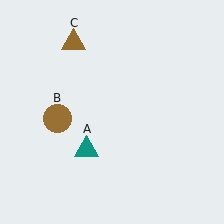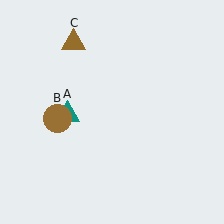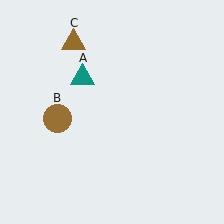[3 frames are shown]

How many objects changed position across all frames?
1 object changed position: teal triangle (object A).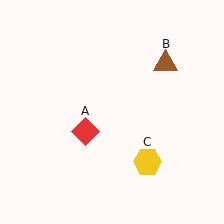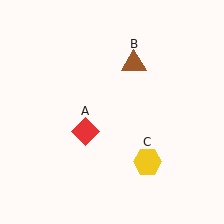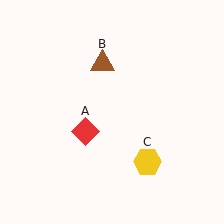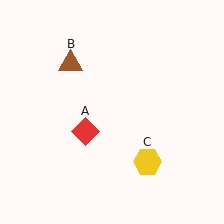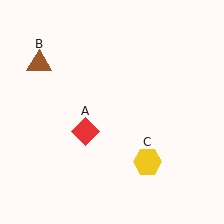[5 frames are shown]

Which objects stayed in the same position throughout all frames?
Red diamond (object A) and yellow hexagon (object C) remained stationary.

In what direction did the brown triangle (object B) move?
The brown triangle (object B) moved left.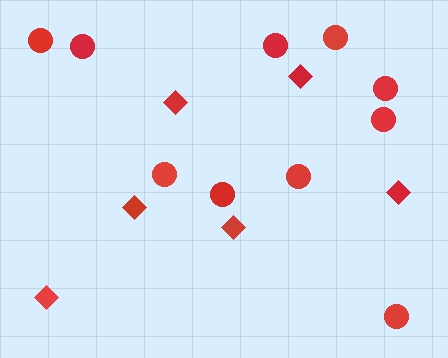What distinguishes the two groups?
There are 2 groups: one group of diamonds (6) and one group of circles (10).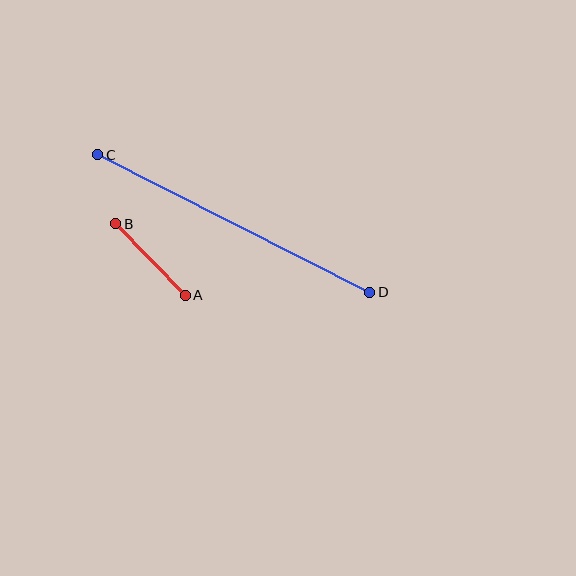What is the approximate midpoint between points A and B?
The midpoint is at approximately (150, 260) pixels.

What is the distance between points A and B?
The distance is approximately 100 pixels.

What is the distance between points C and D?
The distance is approximately 305 pixels.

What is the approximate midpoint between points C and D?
The midpoint is at approximately (234, 223) pixels.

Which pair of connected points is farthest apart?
Points C and D are farthest apart.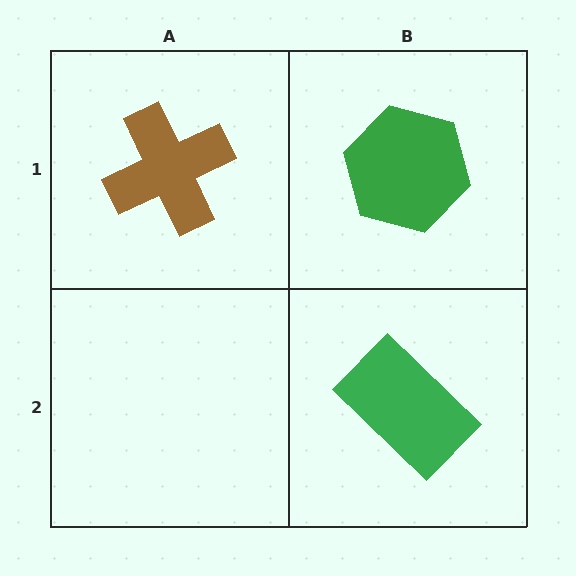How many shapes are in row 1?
2 shapes.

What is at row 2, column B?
A green rectangle.